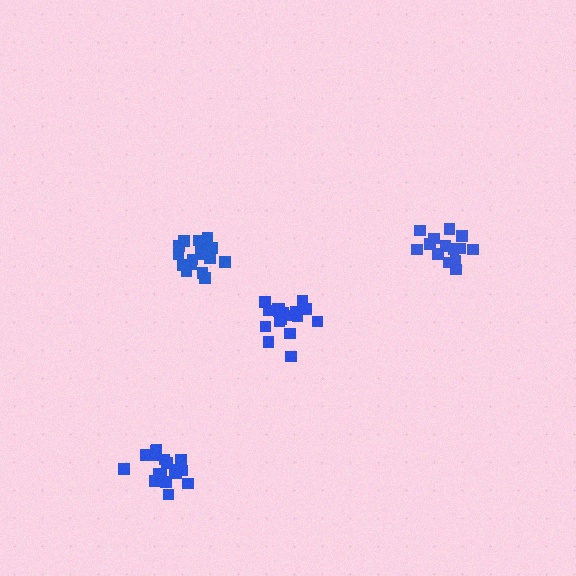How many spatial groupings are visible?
There are 4 spatial groupings.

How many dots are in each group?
Group 1: 17 dots, Group 2: 15 dots, Group 3: 18 dots, Group 4: 19 dots (69 total).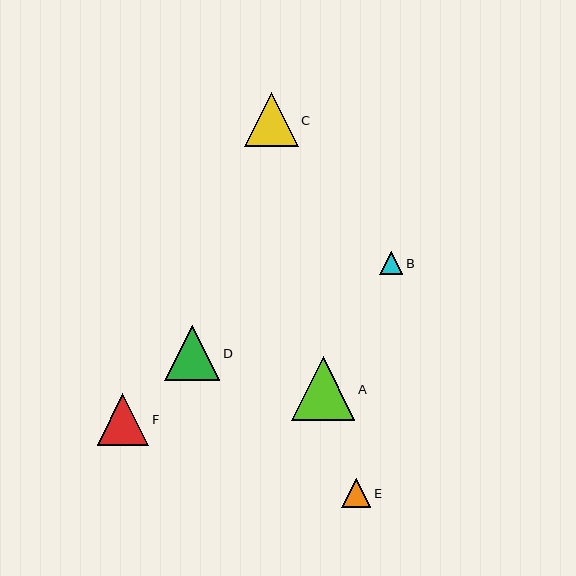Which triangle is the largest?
Triangle A is the largest with a size of approximately 64 pixels.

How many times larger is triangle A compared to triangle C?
Triangle A is approximately 1.2 times the size of triangle C.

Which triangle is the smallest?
Triangle B is the smallest with a size of approximately 23 pixels.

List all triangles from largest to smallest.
From largest to smallest: A, D, C, F, E, B.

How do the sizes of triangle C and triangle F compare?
Triangle C and triangle F are approximately the same size.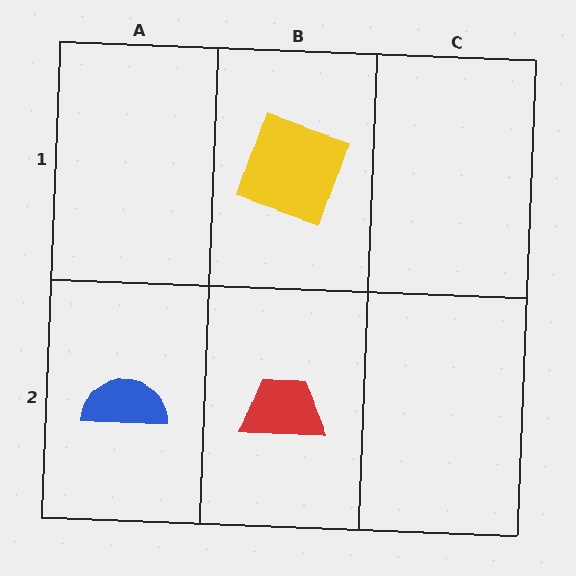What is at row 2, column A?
A blue semicircle.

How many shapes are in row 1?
1 shape.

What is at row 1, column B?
A yellow square.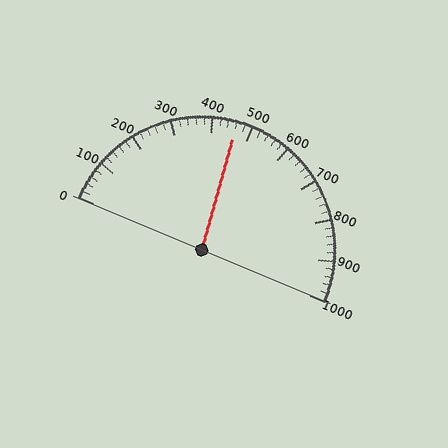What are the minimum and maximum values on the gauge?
The gauge ranges from 0 to 1000.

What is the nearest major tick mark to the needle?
The nearest major tick mark is 500.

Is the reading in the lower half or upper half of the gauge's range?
The reading is in the lower half of the range (0 to 1000).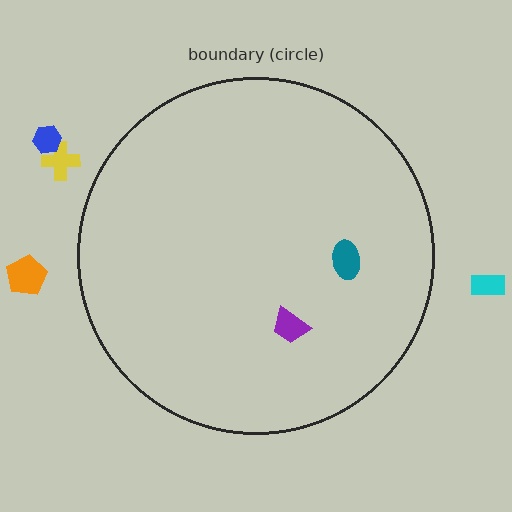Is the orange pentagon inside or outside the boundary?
Outside.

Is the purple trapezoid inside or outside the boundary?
Inside.